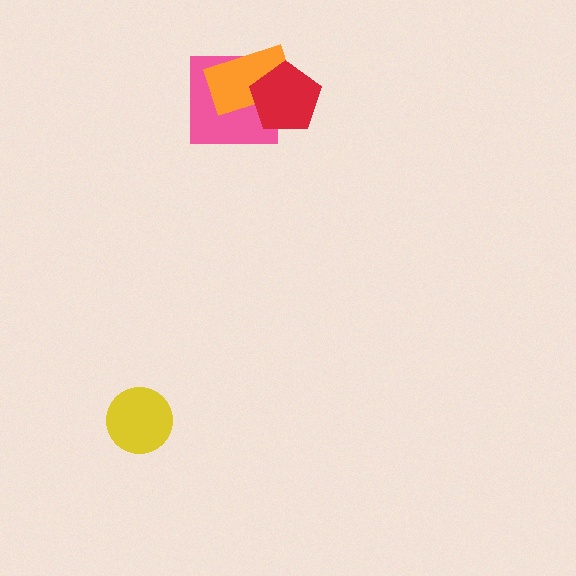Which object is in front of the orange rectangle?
The red pentagon is in front of the orange rectangle.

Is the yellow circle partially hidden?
No, no other shape covers it.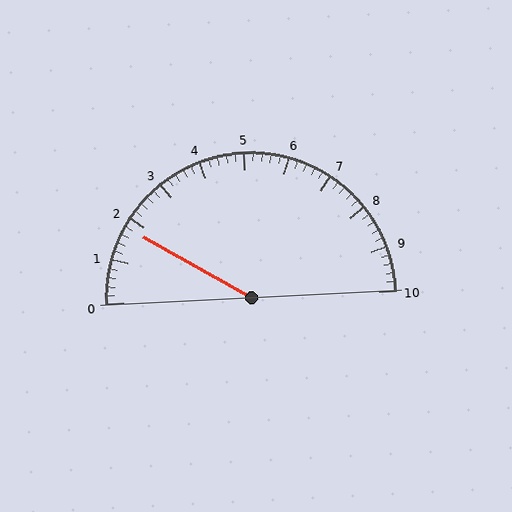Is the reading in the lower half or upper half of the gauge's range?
The reading is in the lower half of the range (0 to 10).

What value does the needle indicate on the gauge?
The needle indicates approximately 1.8.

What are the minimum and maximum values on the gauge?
The gauge ranges from 0 to 10.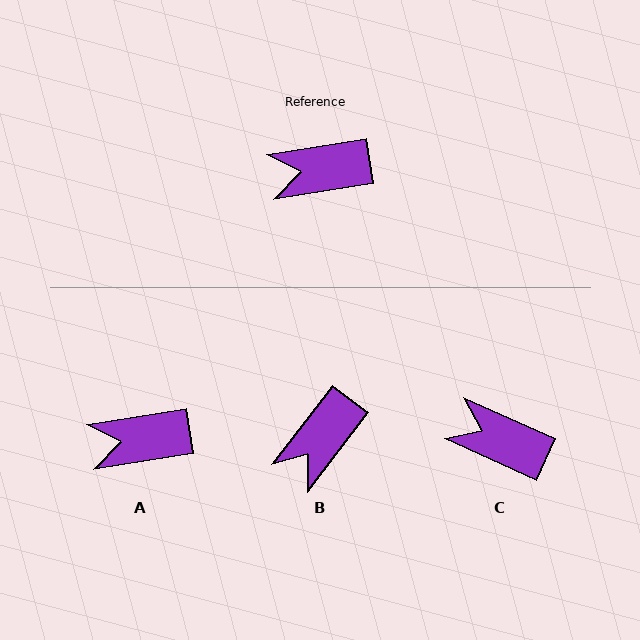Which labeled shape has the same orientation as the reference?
A.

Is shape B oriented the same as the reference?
No, it is off by about 43 degrees.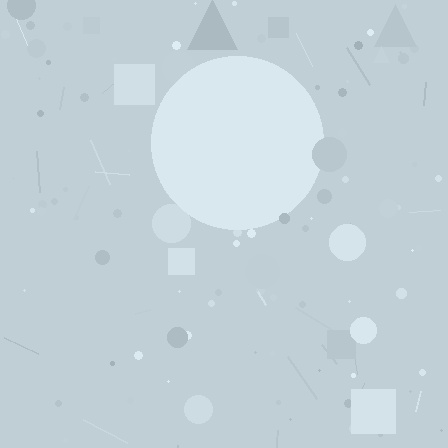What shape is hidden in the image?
A circle is hidden in the image.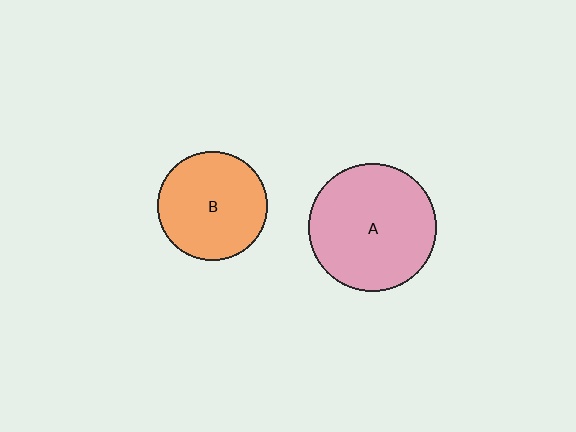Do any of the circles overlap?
No, none of the circles overlap.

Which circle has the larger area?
Circle A (pink).